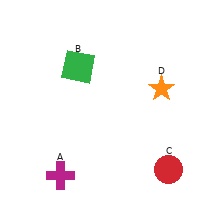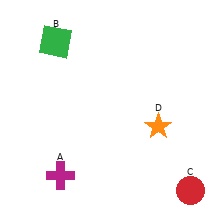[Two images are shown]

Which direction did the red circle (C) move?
The red circle (C) moved right.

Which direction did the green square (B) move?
The green square (B) moved up.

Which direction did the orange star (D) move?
The orange star (D) moved down.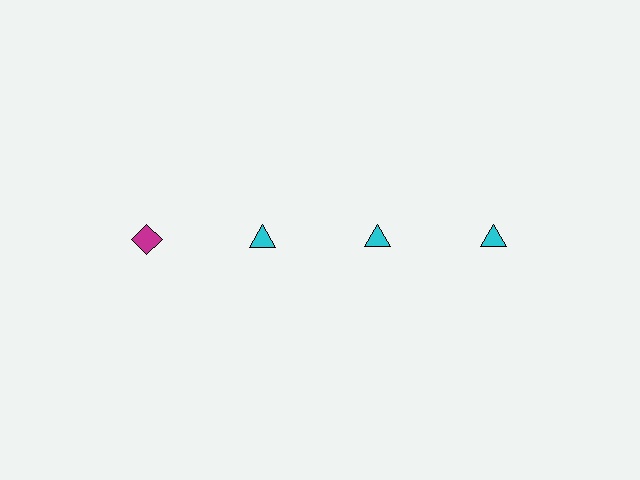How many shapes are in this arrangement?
There are 4 shapes arranged in a grid pattern.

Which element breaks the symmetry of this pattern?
The magenta diamond in the top row, leftmost column breaks the symmetry. All other shapes are cyan triangles.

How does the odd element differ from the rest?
It differs in both color (magenta instead of cyan) and shape (diamond instead of triangle).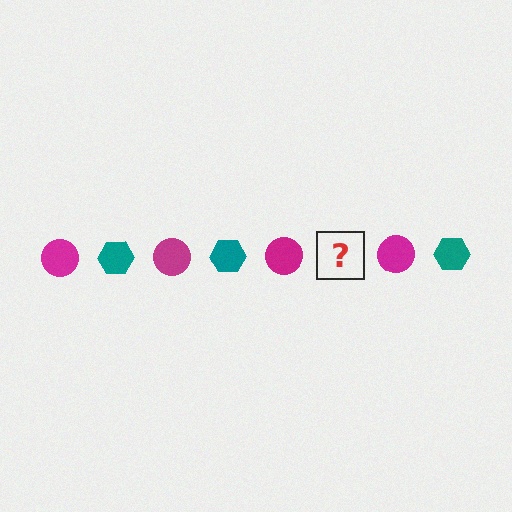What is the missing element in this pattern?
The missing element is a teal hexagon.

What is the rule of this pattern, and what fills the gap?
The rule is that the pattern alternates between magenta circle and teal hexagon. The gap should be filled with a teal hexagon.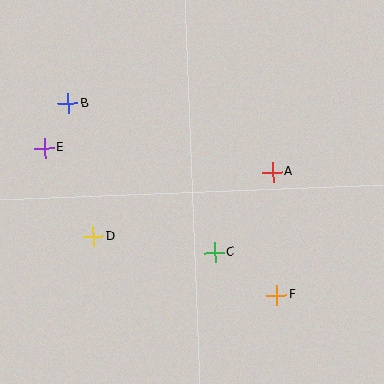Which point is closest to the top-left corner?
Point B is closest to the top-left corner.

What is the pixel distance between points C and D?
The distance between C and D is 123 pixels.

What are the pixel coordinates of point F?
Point F is at (277, 295).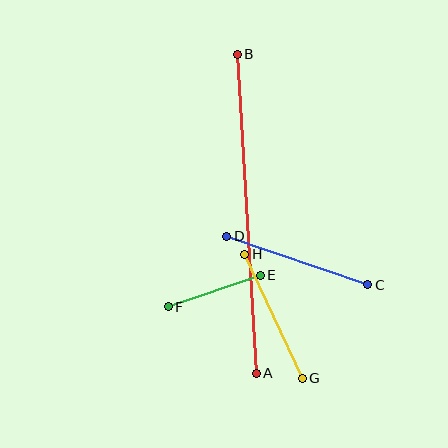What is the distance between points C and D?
The distance is approximately 149 pixels.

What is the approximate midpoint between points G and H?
The midpoint is at approximately (274, 316) pixels.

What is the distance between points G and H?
The distance is approximately 137 pixels.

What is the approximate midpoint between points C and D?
The midpoint is at approximately (297, 261) pixels.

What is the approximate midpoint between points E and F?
The midpoint is at approximately (214, 291) pixels.